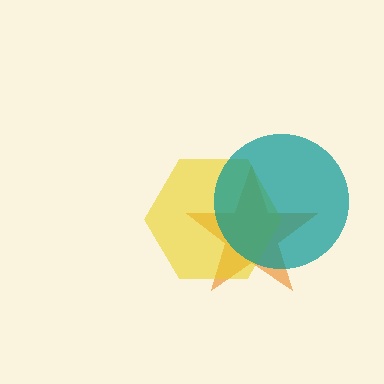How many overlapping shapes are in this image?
There are 3 overlapping shapes in the image.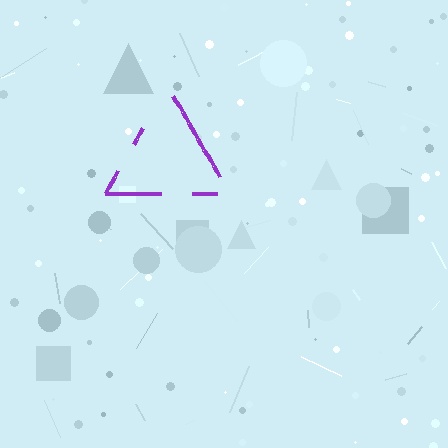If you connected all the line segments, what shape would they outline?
They would outline a triangle.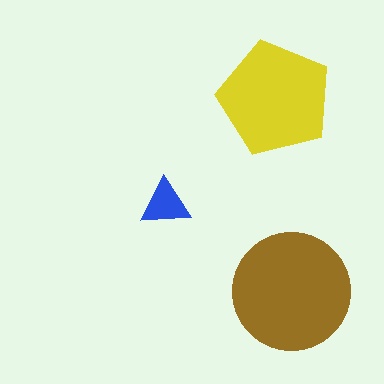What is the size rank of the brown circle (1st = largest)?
1st.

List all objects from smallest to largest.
The blue triangle, the yellow pentagon, the brown circle.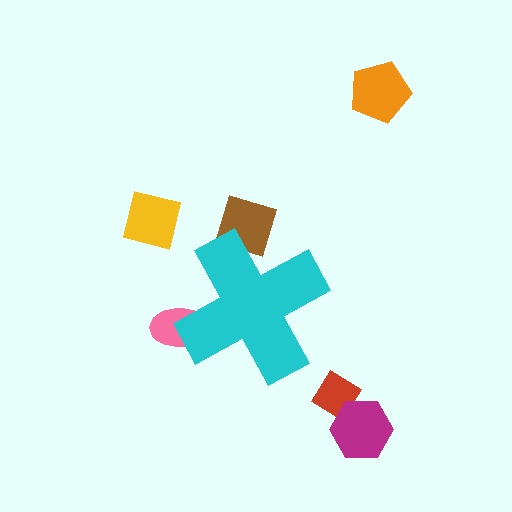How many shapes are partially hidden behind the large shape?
2 shapes are partially hidden.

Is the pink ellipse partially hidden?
Yes, the pink ellipse is partially hidden behind the cyan cross.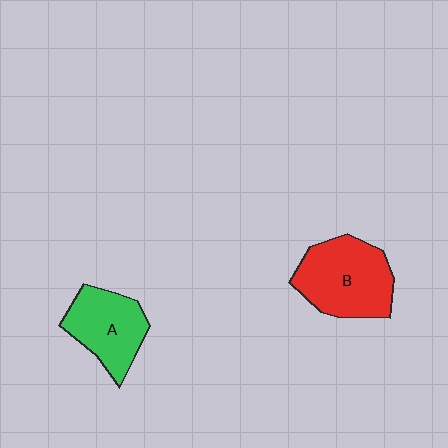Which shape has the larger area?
Shape B (red).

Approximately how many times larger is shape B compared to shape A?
Approximately 1.3 times.